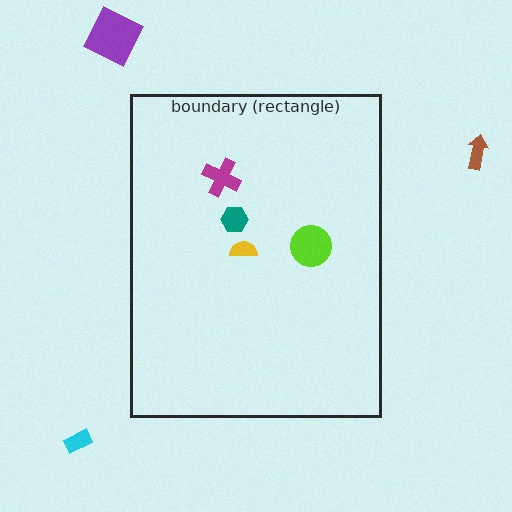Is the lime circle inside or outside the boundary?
Inside.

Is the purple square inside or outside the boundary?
Outside.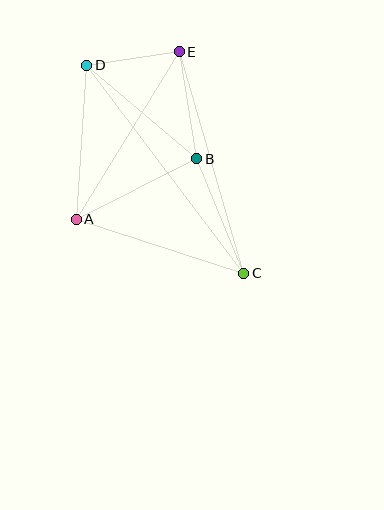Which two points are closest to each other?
Points D and E are closest to each other.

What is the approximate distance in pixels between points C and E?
The distance between C and E is approximately 231 pixels.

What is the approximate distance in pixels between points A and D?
The distance between A and D is approximately 155 pixels.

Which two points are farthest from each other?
Points C and D are farthest from each other.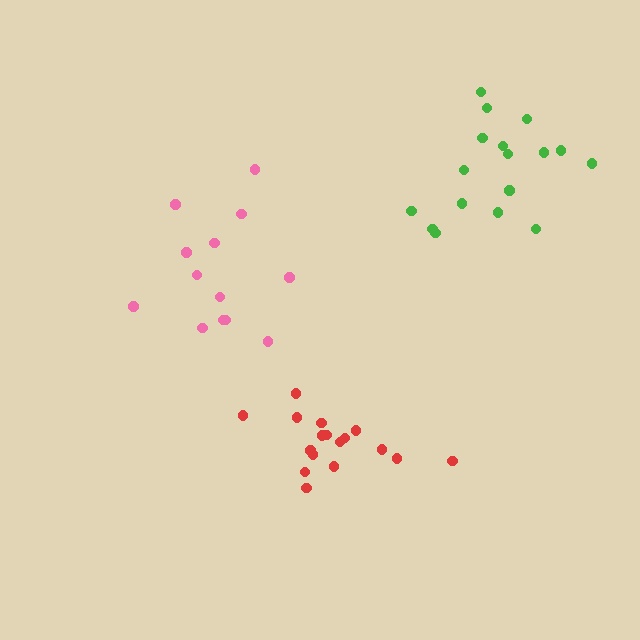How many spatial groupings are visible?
There are 3 spatial groupings.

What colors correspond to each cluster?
The clusters are colored: red, green, pink.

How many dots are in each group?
Group 1: 17 dots, Group 2: 17 dots, Group 3: 13 dots (47 total).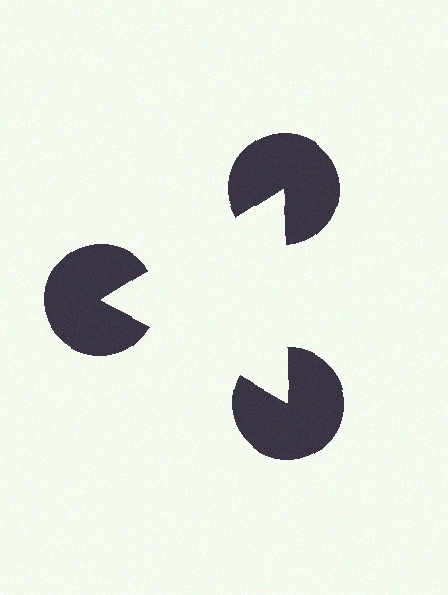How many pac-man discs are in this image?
There are 3 — one at each vertex of the illusory triangle.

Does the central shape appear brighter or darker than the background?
It typically appears slightly brighter than the background, even though no actual brightness change is drawn.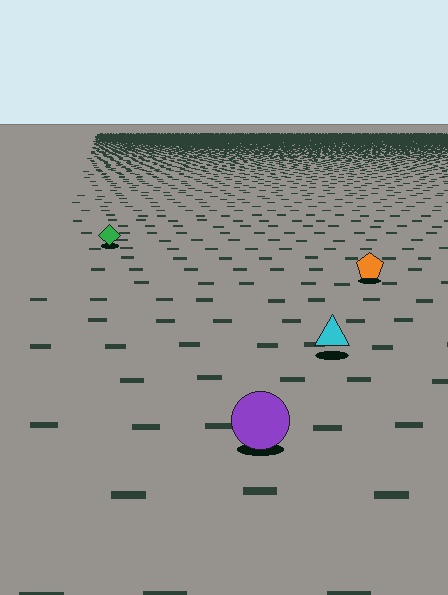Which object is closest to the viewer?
The purple circle is closest. The texture marks near it are larger and more spread out.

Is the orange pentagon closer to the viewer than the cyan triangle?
No. The cyan triangle is closer — you can tell from the texture gradient: the ground texture is coarser near it.